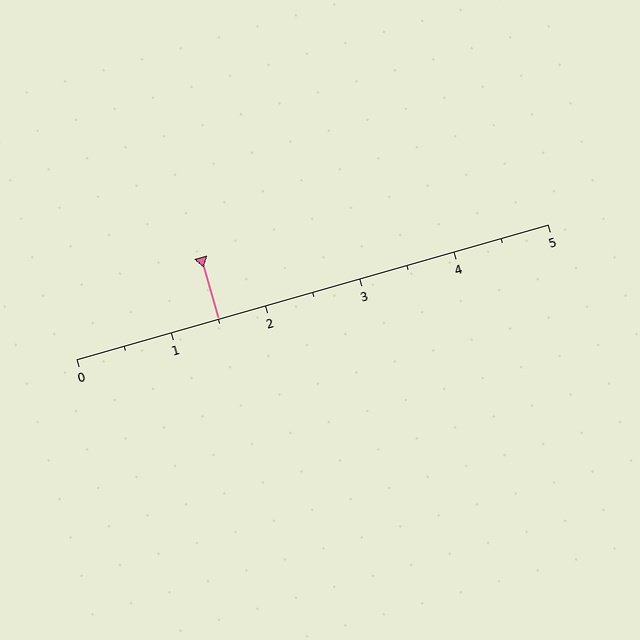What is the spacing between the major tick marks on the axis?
The major ticks are spaced 1 apart.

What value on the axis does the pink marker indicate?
The marker indicates approximately 1.5.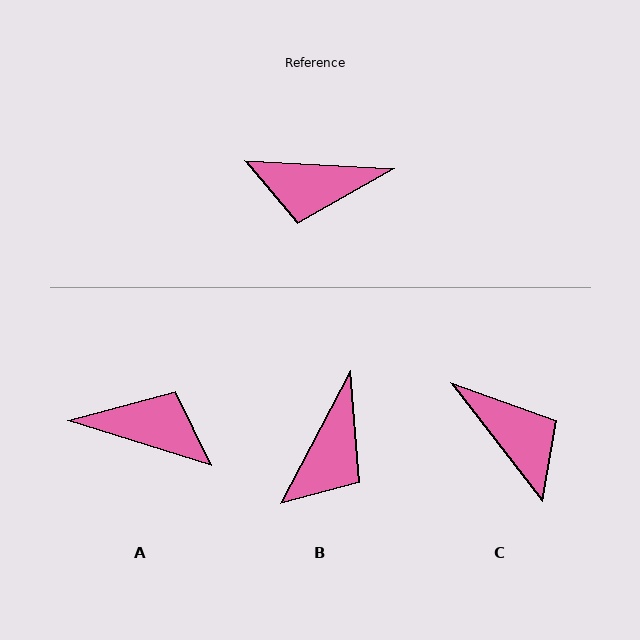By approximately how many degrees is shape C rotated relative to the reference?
Approximately 130 degrees counter-clockwise.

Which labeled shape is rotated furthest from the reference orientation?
A, about 166 degrees away.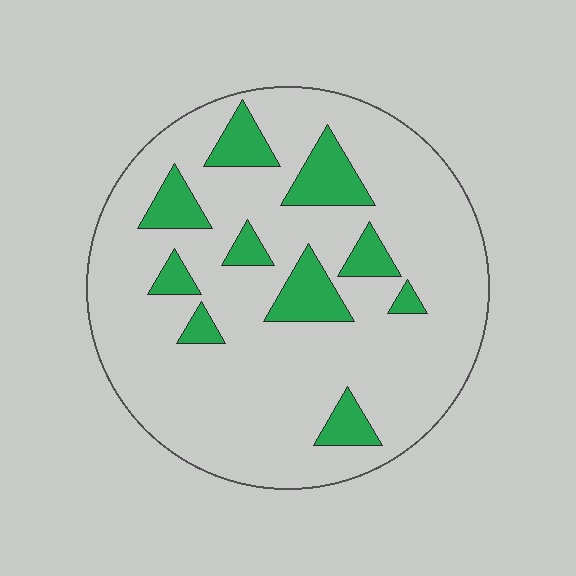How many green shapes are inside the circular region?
10.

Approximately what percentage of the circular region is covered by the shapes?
Approximately 15%.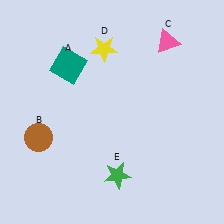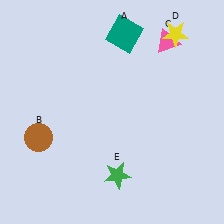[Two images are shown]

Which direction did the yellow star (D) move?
The yellow star (D) moved right.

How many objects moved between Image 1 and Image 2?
2 objects moved between the two images.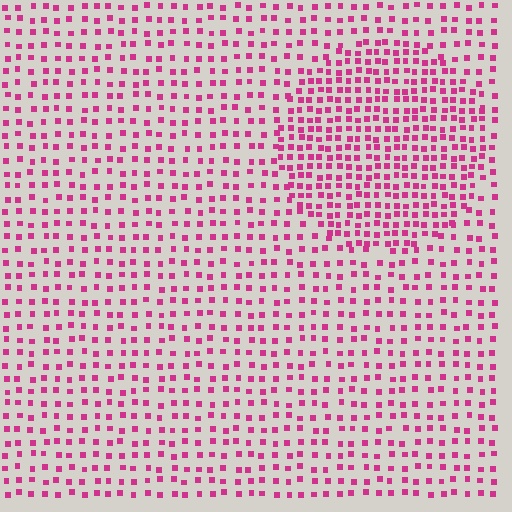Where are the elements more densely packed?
The elements are more densely packed inside the circle boundary.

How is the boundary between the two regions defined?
The boundary is defined by a change in element density (approximately 1.8x ratio). All elements are the same color, size, and shape.